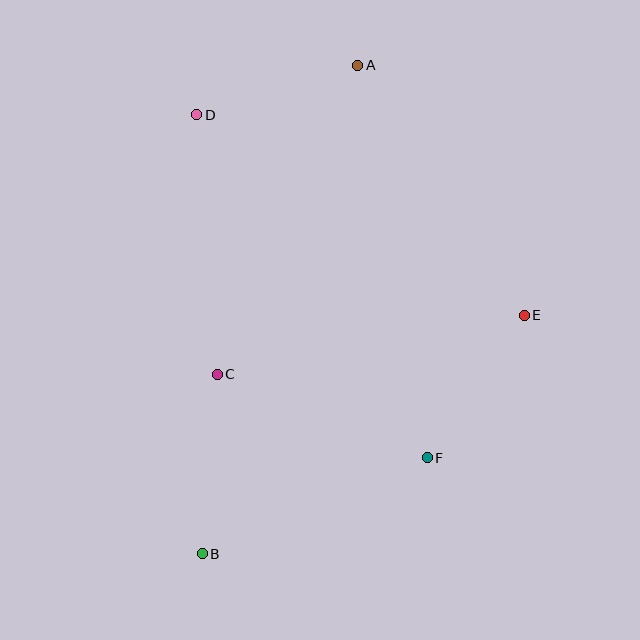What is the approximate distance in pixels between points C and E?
The distance between C and E is approximately 312 pixels.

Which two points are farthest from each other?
Points A and B are farthest from each other.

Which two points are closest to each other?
Points A and D are closest to each other.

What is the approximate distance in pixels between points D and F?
The distance between D and F is approximately 413 pixels.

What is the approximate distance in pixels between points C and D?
The distance between C and D is approximately 260 pixels.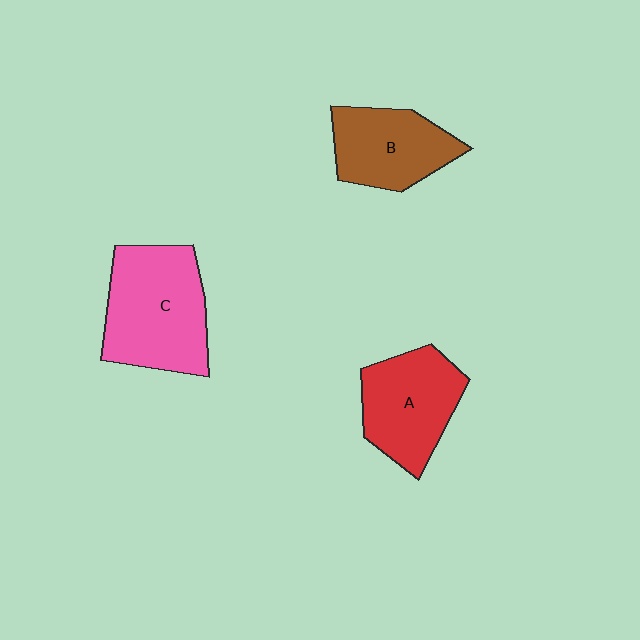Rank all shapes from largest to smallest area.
From largest to smallest: C (pink), A (red), B (brown).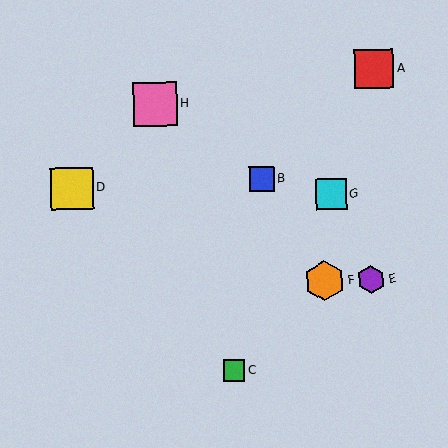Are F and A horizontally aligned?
No, F is at y≈281 and A is at y≈69.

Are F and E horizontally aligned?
Yes, both are at y≈281.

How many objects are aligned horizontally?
2 objects (E, F) are aligned horizontally.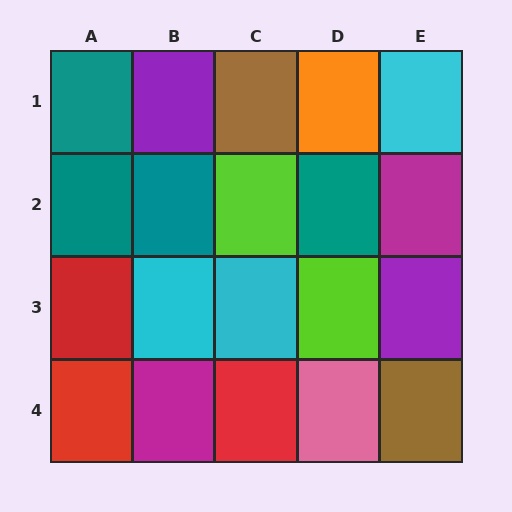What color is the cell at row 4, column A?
Red.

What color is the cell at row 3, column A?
Red.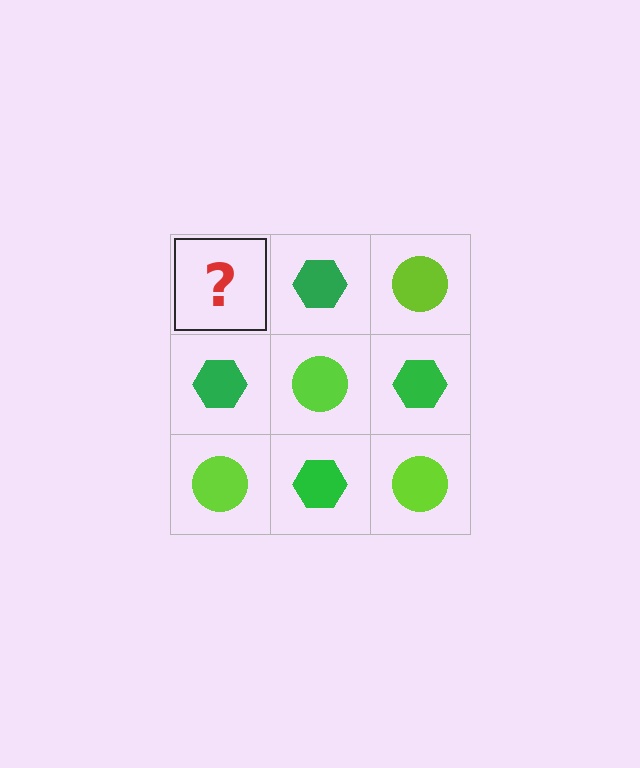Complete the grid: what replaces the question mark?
The question mark should be replaced with a lime circle.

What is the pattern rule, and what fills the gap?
The rule is that it alternates lime circle and green hexagon in a checkerboard pattern. The gap should be filled with a lime circle.